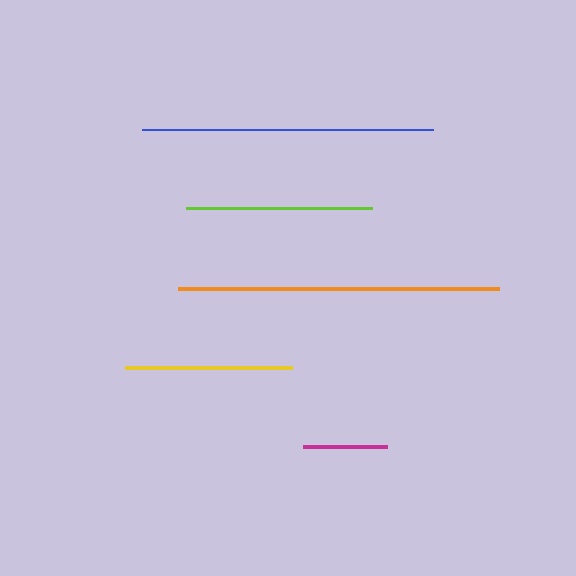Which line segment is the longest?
The orange line is the longest at approximately 321 pixels.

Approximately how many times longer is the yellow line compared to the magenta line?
The yellow line is approximately 2.0 times the length of the magenta line.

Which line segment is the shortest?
The magenta line is the shortest at approximately 84 pixels.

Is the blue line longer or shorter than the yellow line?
The blue line is longer than the yellow line.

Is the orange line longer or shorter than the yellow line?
The orange line is longer than the yellow line.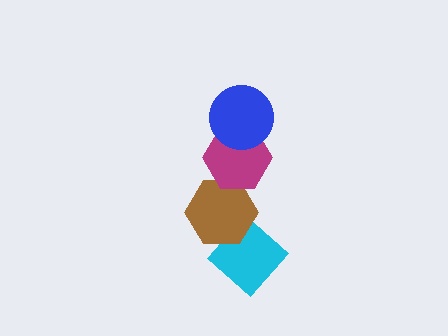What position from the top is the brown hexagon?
The brown hexagon is 3rd from the top.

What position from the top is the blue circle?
The blue circle is 1st from the top.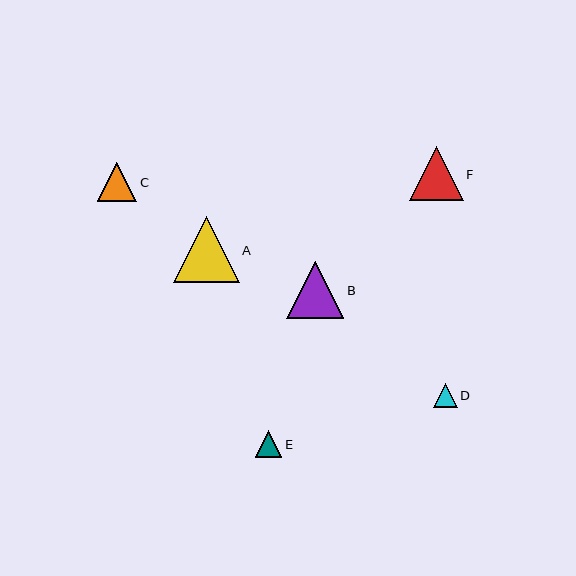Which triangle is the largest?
Triangle A is the largest with a size of approximately 66 pixels.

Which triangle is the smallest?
Triangle D is the smallest with a size of approximately 24 pixels.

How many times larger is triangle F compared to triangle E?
Triangle F is approximately 2.0 times the size of triangle E.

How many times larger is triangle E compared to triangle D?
Triangle E is approximately 1.1 times the size of triangle D.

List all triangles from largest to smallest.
From largest to smallest: A, B, F, C, E, D.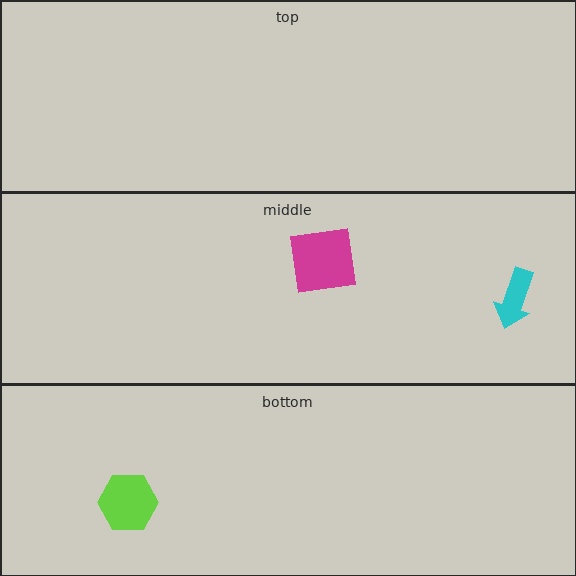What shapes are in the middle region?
The magenta square, the cyan arrow.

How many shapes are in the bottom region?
1.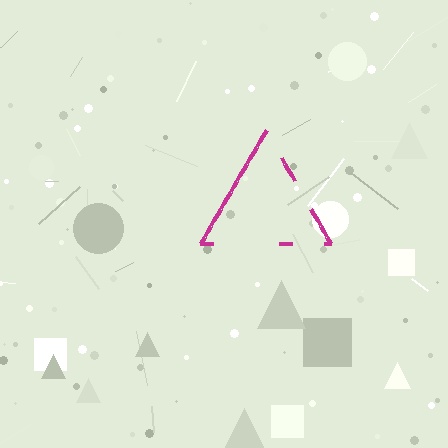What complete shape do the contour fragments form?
The contour fragments form a triangle.